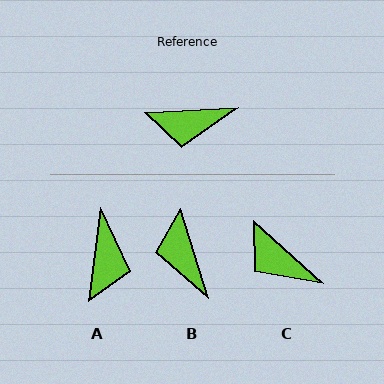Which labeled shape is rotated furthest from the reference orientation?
A, about 80 degrees away.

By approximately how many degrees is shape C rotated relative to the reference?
Approximately 45 degrees clockwise.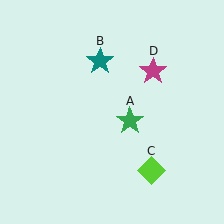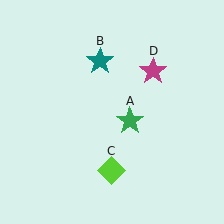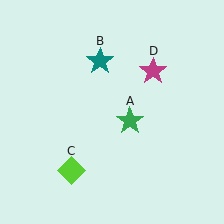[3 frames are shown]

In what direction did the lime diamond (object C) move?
The lime diamond (object C) moved left.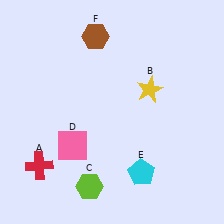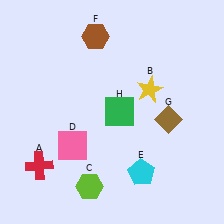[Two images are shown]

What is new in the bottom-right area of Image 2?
A brown diamond (G) was added in the bottom-right area of Image 2.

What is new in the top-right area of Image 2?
A green square (H) was added in the top-right area of Image 2.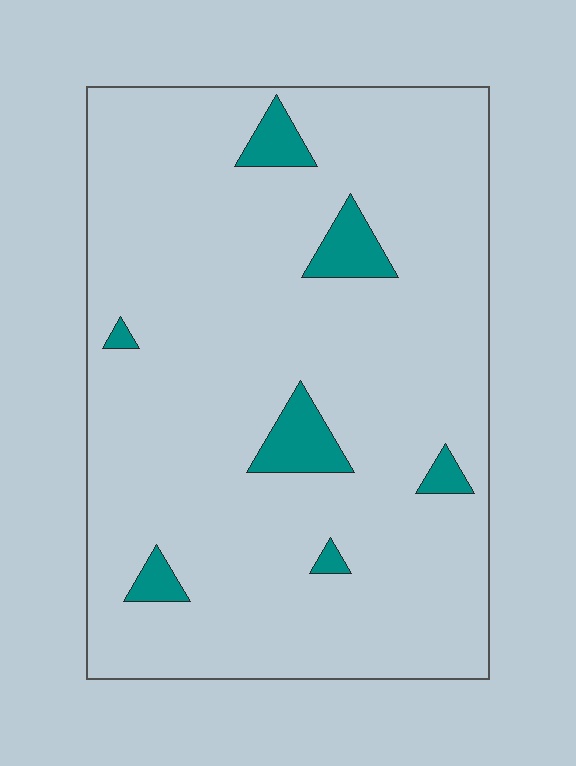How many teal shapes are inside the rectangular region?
7.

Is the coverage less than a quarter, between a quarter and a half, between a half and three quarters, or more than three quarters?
Less than a quarter.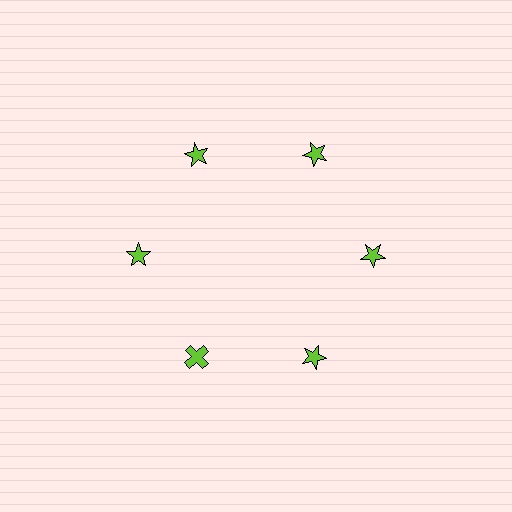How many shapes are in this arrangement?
There are 6 shapes arranged in a ring pattern.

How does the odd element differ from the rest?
It has a different shape: cross instead of star.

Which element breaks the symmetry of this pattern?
The lime cross at roughly the 7 o'clock position breaks the symmetry. All other shapes are lime stars.